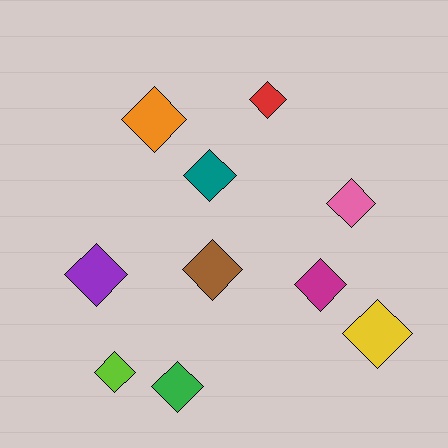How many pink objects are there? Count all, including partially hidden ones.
There is 1 pink object.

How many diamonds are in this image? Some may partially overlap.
There are 10 diamonds.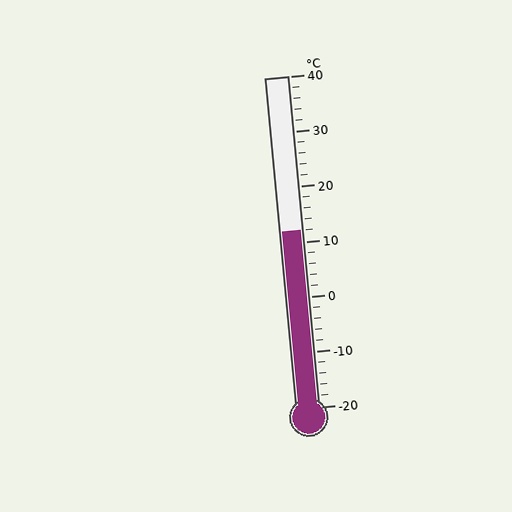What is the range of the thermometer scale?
The thermometer scale ranges from -20°C to 40°C.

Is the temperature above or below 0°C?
The temperature is above 0°C.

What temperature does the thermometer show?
The thermometer shows approximately 12°C.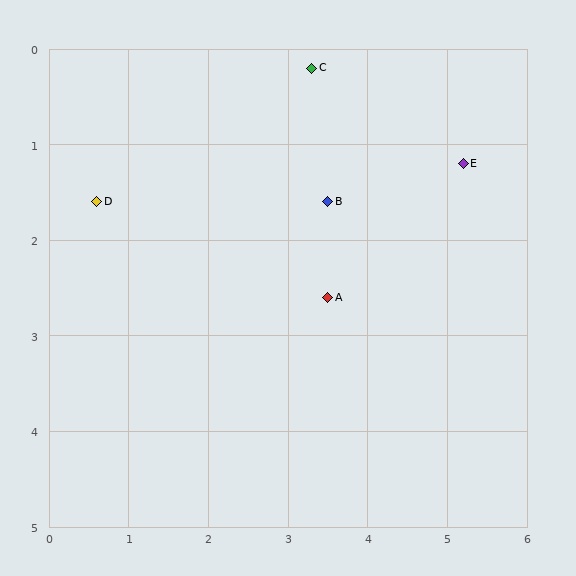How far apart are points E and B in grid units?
Points E and B are about 1.7 grid units apart.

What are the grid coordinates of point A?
Point A is at approximately (3.5, 2.6).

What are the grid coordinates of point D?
Point D is at approximately (0.6, 1.6).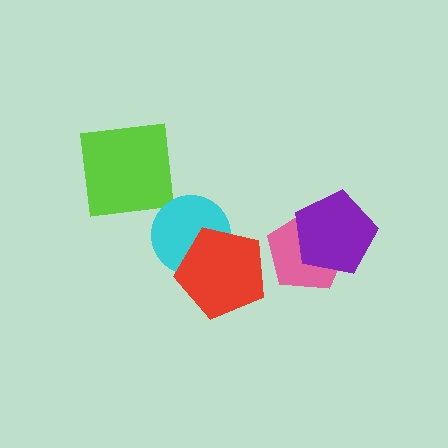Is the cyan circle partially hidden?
Yes, it is partially covered by another shape.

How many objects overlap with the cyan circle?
1 object overlaps with the cyan circle.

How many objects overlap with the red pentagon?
1 object overlaps with the red pentagon.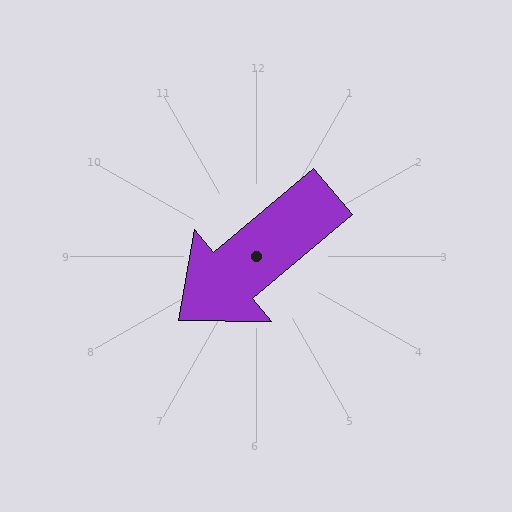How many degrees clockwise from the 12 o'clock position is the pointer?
Approximately 230 degrees.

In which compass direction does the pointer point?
Southwest.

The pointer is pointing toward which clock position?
Roughly 8 o'clock.